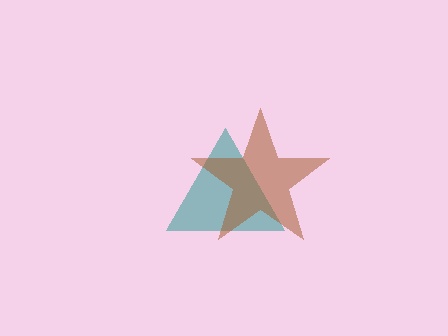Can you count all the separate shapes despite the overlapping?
Yes, there are 2 separate shapes.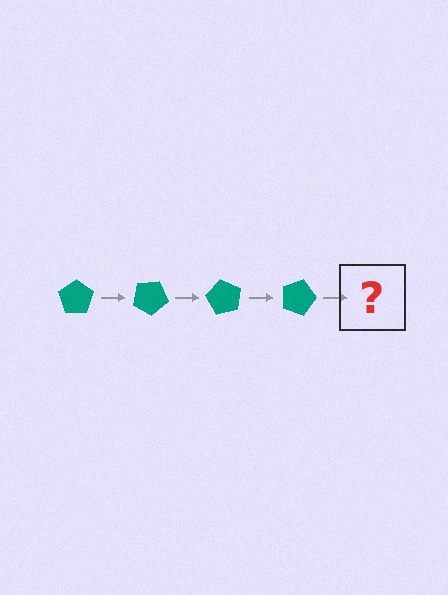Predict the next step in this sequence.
The next step is a teal pentagon rotated 120 degrees.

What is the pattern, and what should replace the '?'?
The pattern is that the pentagon rotates 30 degrees each step. The '?' should be a teal pentagon rotated 120 degrees.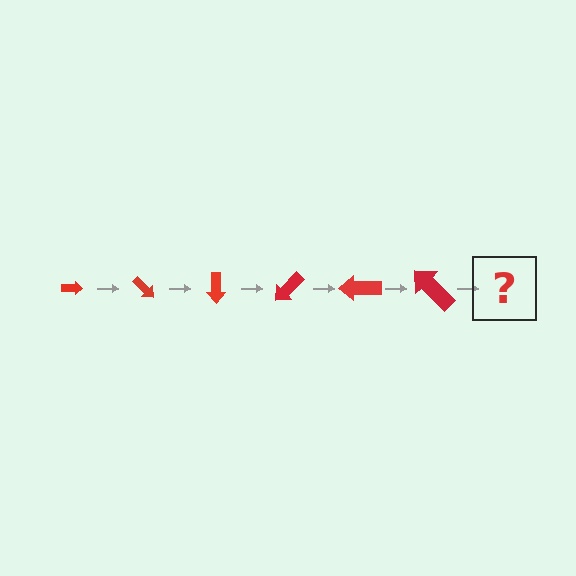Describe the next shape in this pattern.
It should be an arrow, larger than the previous one and rotated 270 degrees from the start.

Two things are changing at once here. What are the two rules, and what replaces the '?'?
The two rules are that the arrow grows larger each step and it rotates 45 degrees each step. The '?' should be an arrow, larger than the previous one and rotated 270 degrees from the start.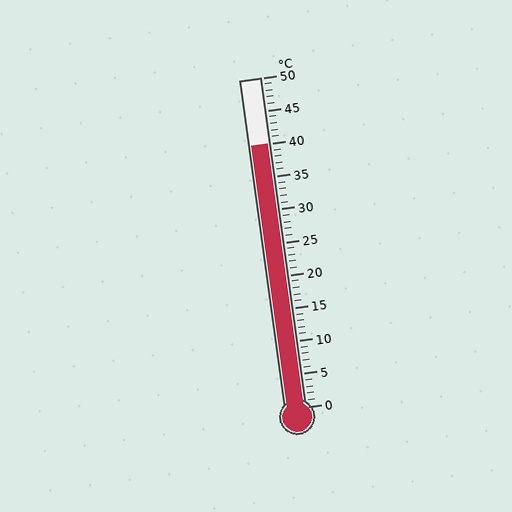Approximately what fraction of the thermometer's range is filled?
The thermometer is filled to approximately 80% of its range.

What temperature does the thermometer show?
The thermometer shows approximately 40°C.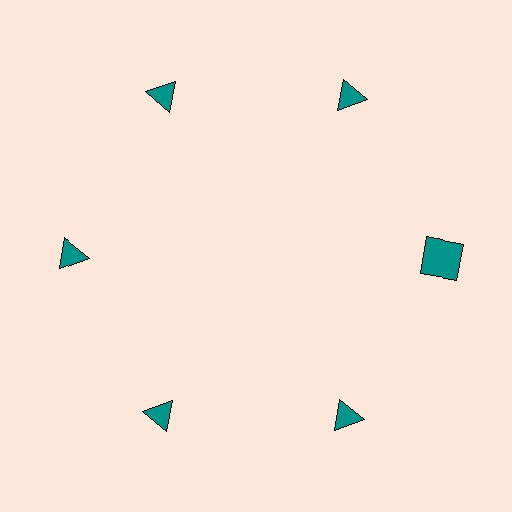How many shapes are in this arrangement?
There are 6 shapes arranged in a ring pattern.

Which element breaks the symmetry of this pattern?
The teal square at roughly the 3 o'clock position breaks the symmetry. All other shapes are teal triangles.